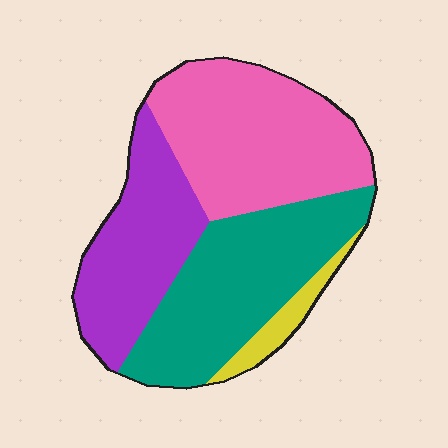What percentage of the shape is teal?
Teal takes up about one third (1/3) of the shape.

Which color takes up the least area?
Yellow, at roughly 5%.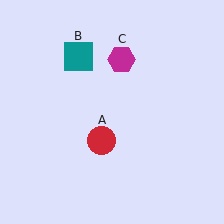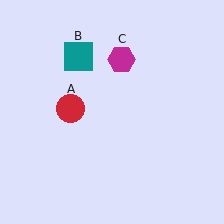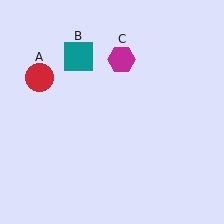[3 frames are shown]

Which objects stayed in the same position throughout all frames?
Teal square (object B) and magenta hexagon (object C) remained stationary.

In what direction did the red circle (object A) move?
The red circle (object A) moved up and to the left.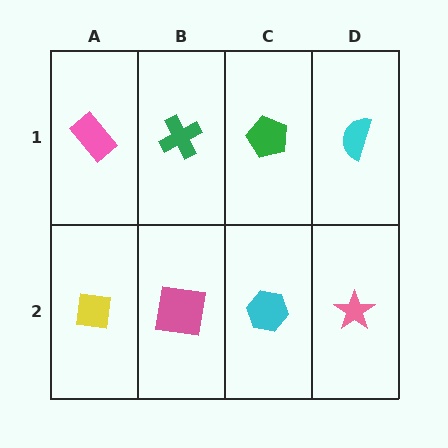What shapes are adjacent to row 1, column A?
A yellow square (row 2, column A), a green cross (row 1, column B).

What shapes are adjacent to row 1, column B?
A pink square (row 2, column B), a pink rectangle (row 1, column A), a green pentagon (row 1, column C).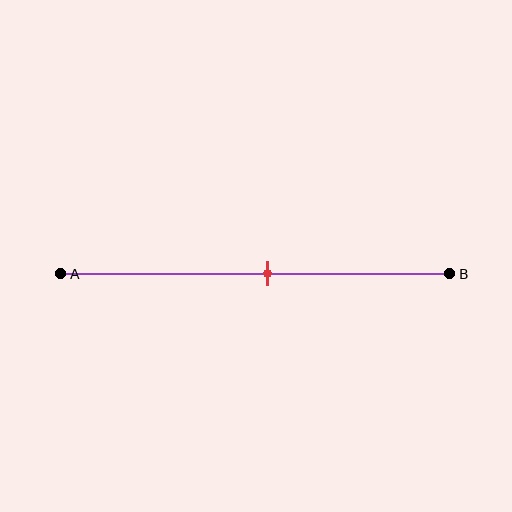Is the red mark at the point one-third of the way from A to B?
No, the mark is at about 55% from A, not at the 33% one-third point.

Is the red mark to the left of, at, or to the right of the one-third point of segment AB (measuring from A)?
The red mark is to the right of the one-third point of segment AB.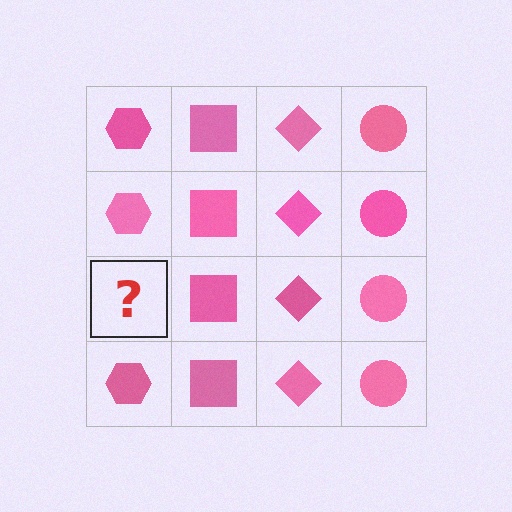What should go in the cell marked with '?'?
The missing cell should contain a pink hexagon.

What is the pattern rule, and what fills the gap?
The rule is that each column has a consistent shape. The gap should be filled with a pink hexagon.